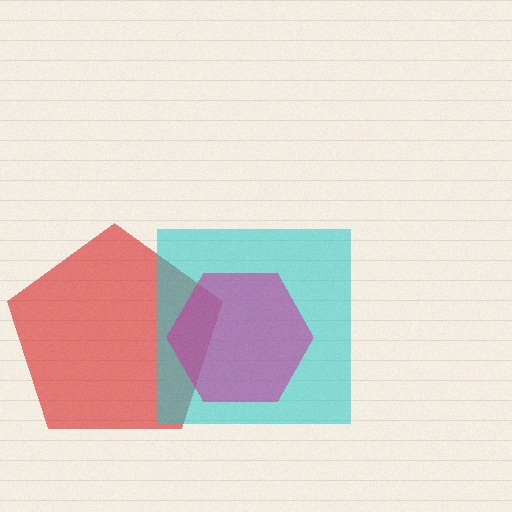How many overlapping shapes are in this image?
There are 3 overlapping shapes in the image.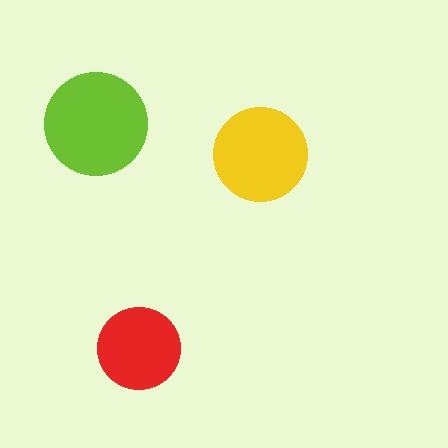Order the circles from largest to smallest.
the lime one, the yellow one, the red one.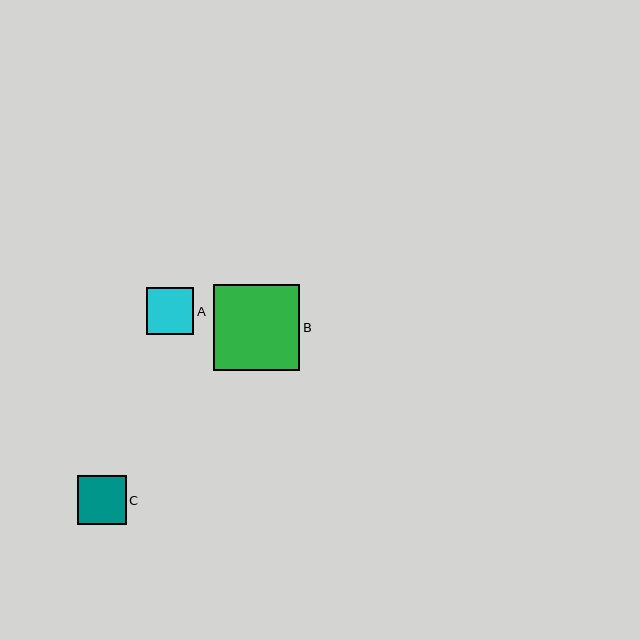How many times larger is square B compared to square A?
Square B is approximately 1.8 times the size of square A.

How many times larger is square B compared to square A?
Square B is approximately 1.8 times the size of square A.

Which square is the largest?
Square B is the largest with a size of approximately 87 pixels.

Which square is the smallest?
Square A is the smallest with a size of approximately 48 pixels.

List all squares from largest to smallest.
From largest to smallest: B, C, A.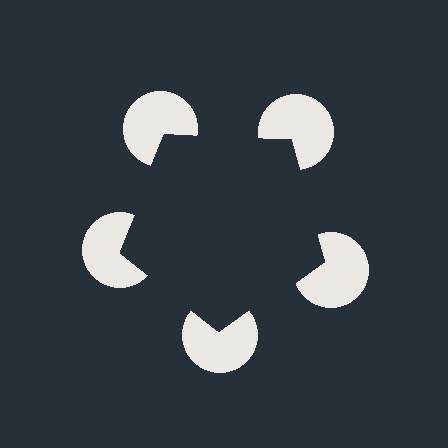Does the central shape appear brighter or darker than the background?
It typically appears slightly darker than the background, even though no actual brightness change is drawn.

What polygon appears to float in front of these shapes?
An illusory pentagon — its edges are inferred from the aligned wedge cuts in the pac-man discs, not physically drawn.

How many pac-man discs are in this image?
There are 5 — one at each vertex of the illusory pentagon.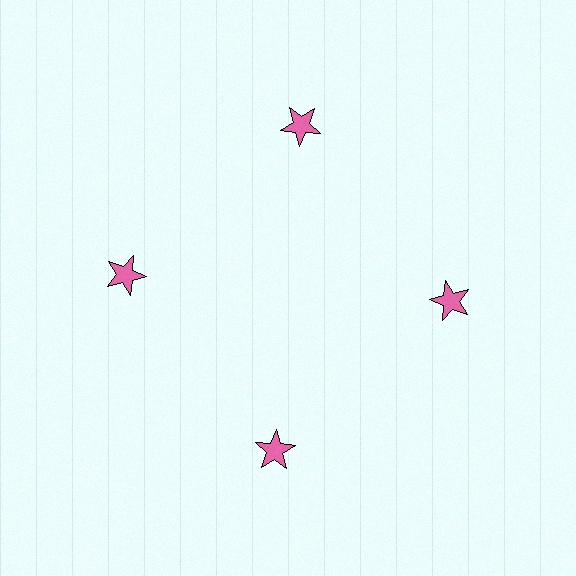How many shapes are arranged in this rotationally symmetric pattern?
There are 4 shapes, arranged in 4 groups of 1.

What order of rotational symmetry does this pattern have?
This pattern has 4-fold rotational symmetry.